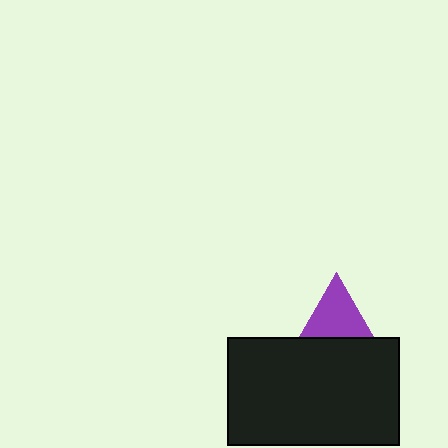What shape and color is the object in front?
The object in front is a black rectangle.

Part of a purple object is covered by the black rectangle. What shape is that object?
It is a triangle.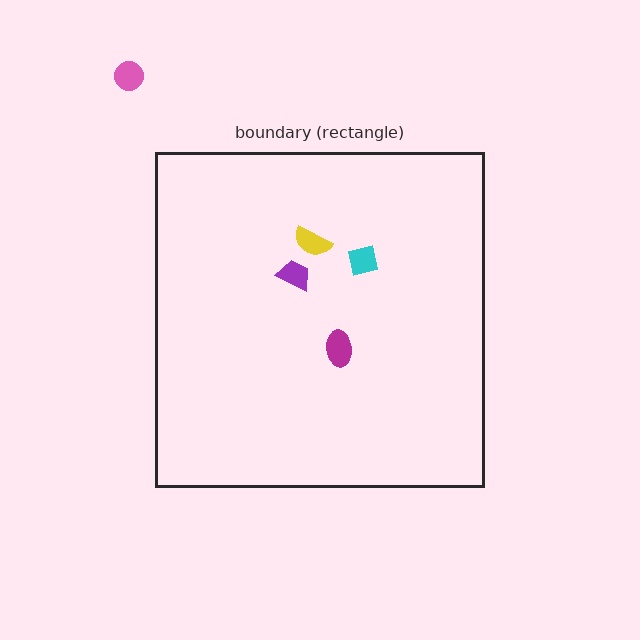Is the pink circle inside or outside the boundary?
Outside.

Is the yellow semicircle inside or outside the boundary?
Inside.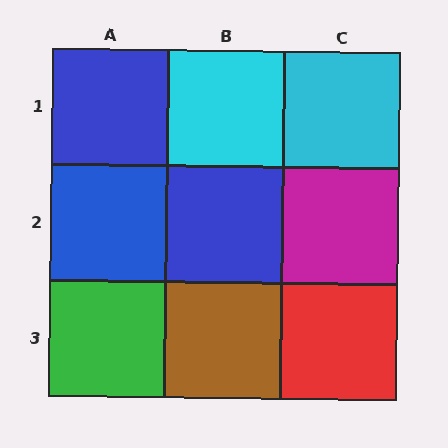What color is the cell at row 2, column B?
Blue.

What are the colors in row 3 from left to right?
Green, brown, red.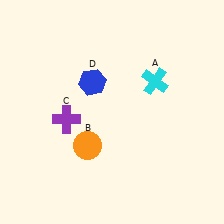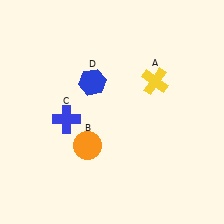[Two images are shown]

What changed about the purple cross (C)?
In Image 1, C is purple. In Image 2, it changed to blue.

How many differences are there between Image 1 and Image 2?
There are 2 differences between the two images.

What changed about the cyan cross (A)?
In Image 1, A is cyan. In Image 2, it changed to yellow.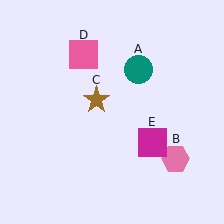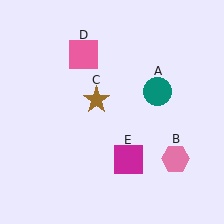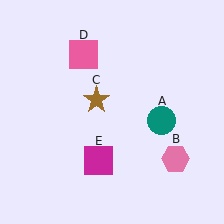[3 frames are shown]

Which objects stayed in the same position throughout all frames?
Pink hexagon (object B) and brown star (object C) and pink square (object D) remained stationary.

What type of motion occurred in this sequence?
The teal circle (object A), magenta square (object E) rotated clockwise around the center of the scene.